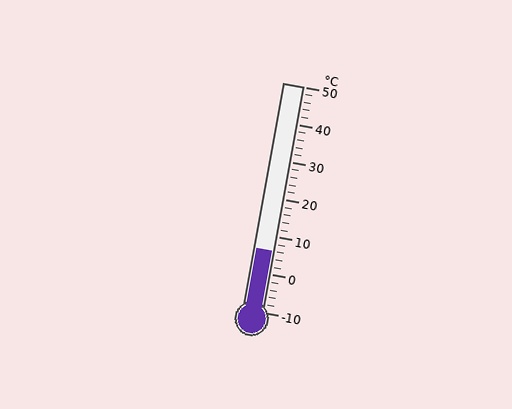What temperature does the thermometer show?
The thermometer shows approximately 6°C.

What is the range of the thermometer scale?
The thermometer scale ranges from -10°C to 50°C.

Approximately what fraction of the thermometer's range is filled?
The thermometer is filled to approximately 25% of its range.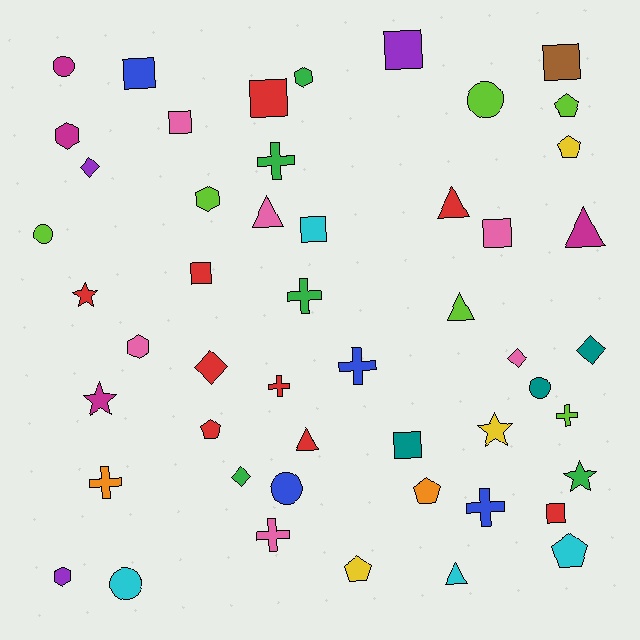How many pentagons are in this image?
There are 6 pentagons.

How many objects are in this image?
There are 50 objects.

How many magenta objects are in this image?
There are 4 magenta objects.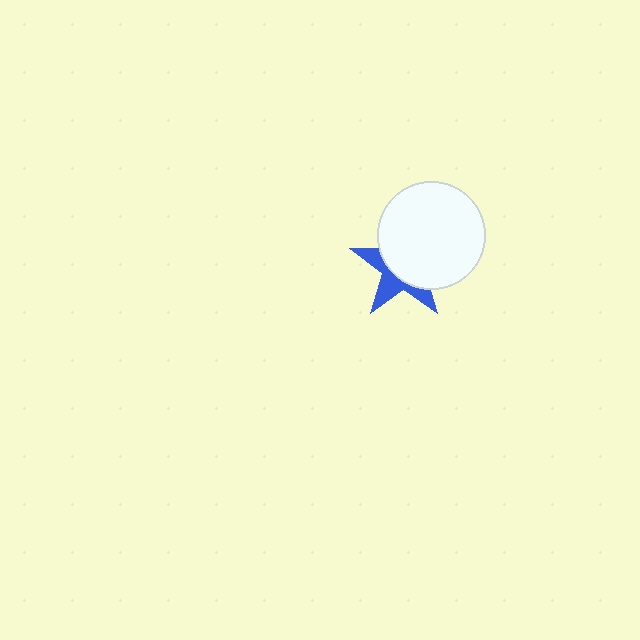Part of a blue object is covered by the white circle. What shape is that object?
It is a star.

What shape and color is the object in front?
The object in front is a white circle.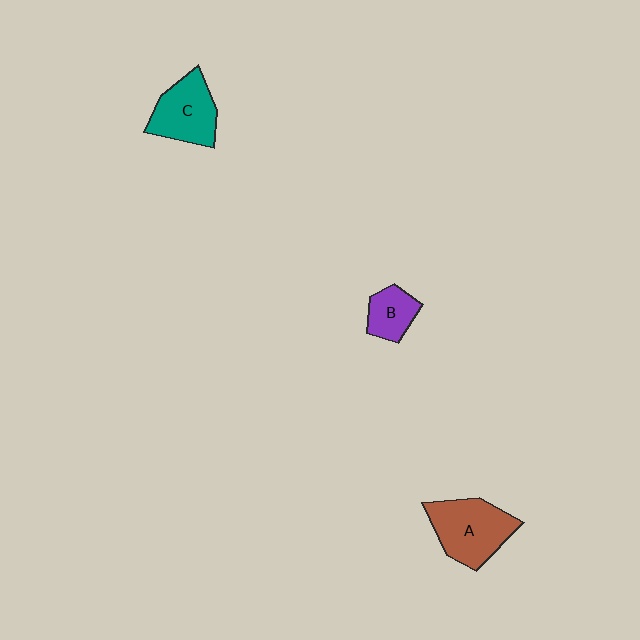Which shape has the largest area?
Shape A (brown).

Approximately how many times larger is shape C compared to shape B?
Approximately 1.7 times.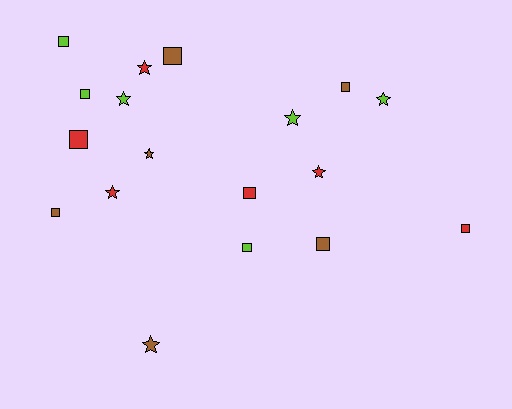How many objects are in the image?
There are 18 objects.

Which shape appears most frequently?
Square, with 10 objects.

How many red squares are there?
There are 3 red squares.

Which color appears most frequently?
Brown, with 6 objects.